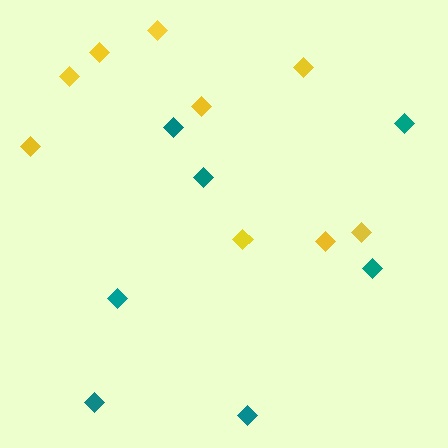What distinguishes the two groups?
There are 2 groups: one group of teal diamonds (7) and one group of yellow diamonds (9).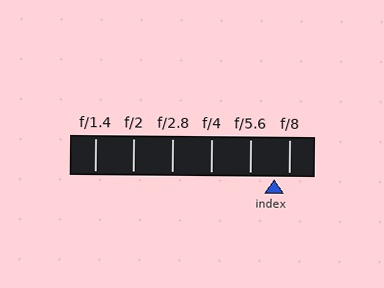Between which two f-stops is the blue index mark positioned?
The index mark is between f/5.6 and f/8.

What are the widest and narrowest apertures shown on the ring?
The widest aperture shown is f/1.4 and the narrowest is f/8.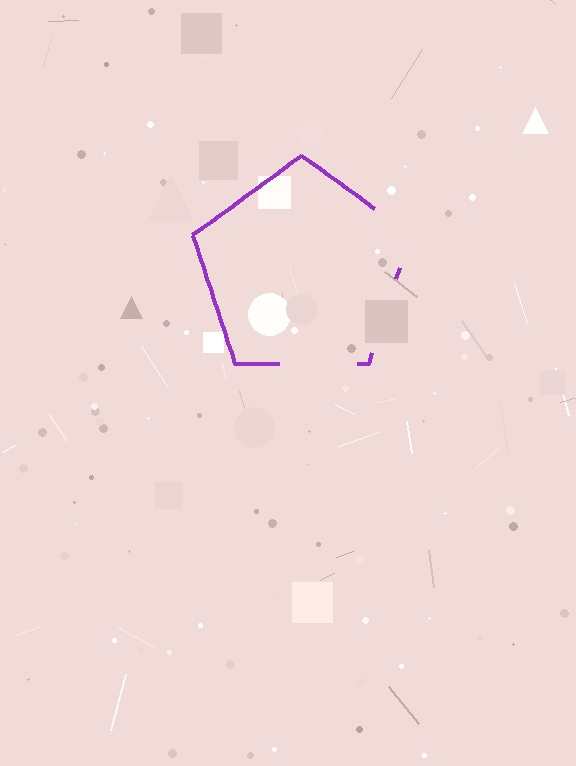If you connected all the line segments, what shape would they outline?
They would outline a pentagon.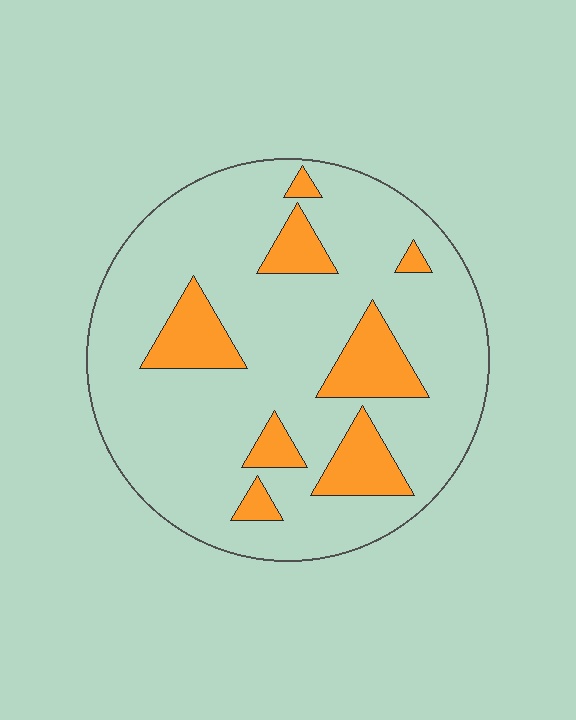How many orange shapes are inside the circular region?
8.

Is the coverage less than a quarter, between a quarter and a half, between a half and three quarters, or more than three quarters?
Less than a quarter.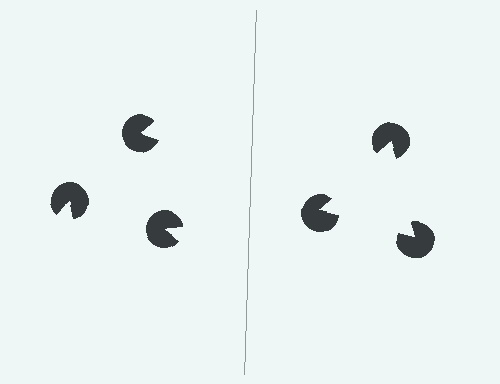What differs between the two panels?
The pac-man discs are positioned identically on both sides; only the wedge orientations differ. On the right they align to a triangle; on the left they are misaligned.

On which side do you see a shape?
An illusory triangle appears on the right side. On the left side the wedge cuts are rotated, so no coherent shape forms.